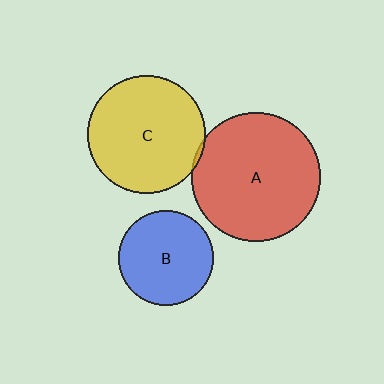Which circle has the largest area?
Circle A (red).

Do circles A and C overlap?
Yes.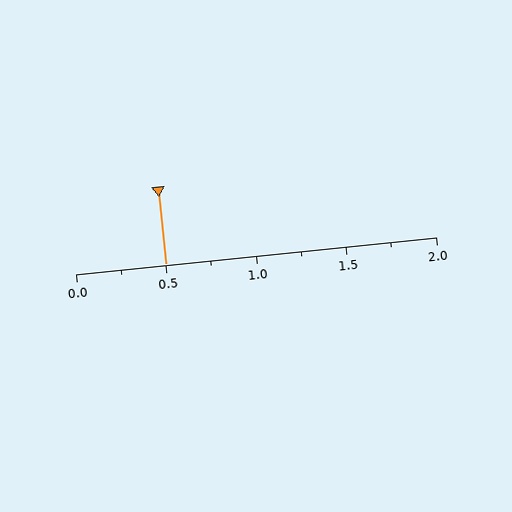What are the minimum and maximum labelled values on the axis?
The axis runs from 0.0 to 2.0.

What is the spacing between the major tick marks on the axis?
The major ticks are spaced 0.5 apart.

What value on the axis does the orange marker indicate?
The marker indicates approximately 0.5.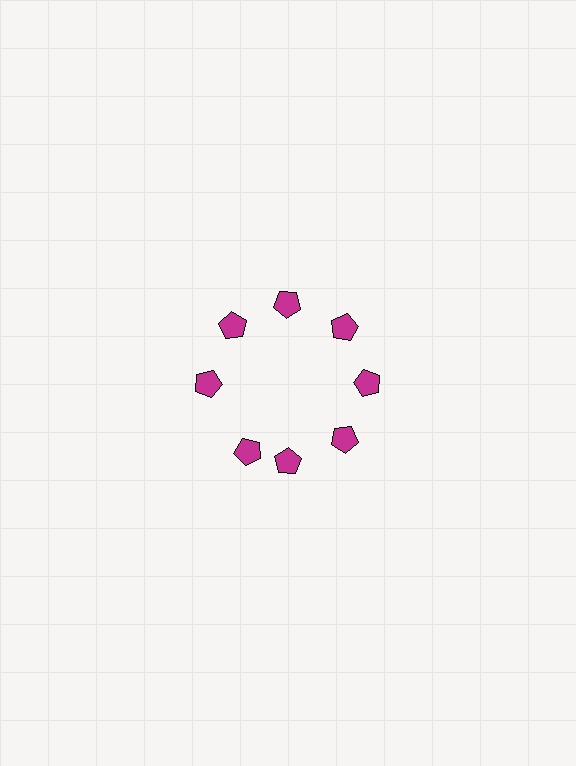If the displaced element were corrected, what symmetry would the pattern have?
It would have 8-fold rotational symmetry — the pattern would map onto itself every 45 degrees.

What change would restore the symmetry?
The symmetry would be restored by rotating it back into even spacing with its neighbors so that all 8 pentagons sit at equal angles and equal distance from the center.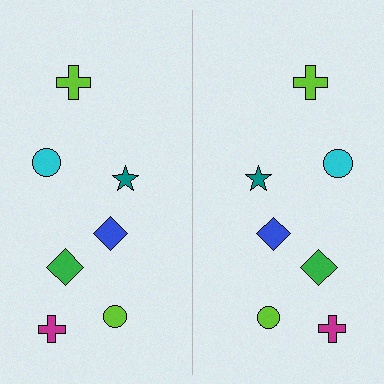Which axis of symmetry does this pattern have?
The pattern has a vertical axis of symmetry running through the center of the image.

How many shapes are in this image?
There are 14 shapes in this image.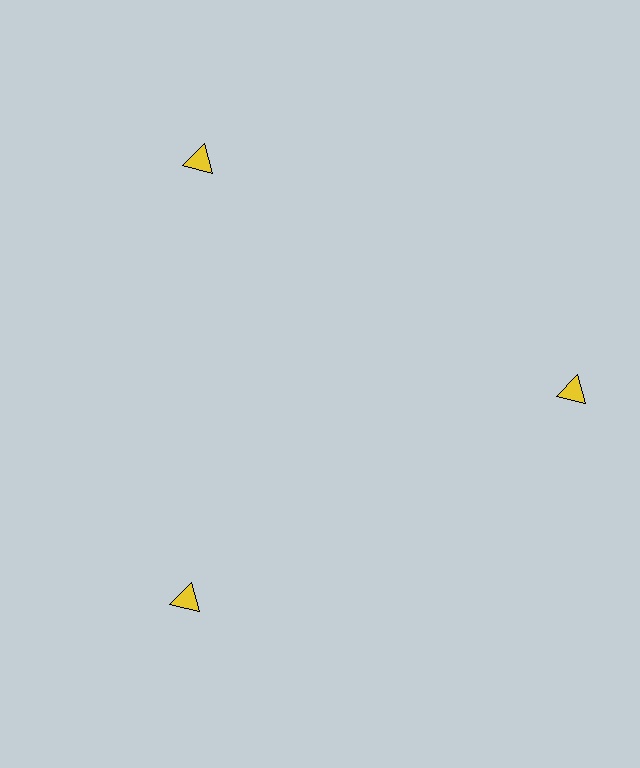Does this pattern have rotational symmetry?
Yes, this pattern has 3-fold rotational symmetry. It looks the same after rotating 120 degrees around the center.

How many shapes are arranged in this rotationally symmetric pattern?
There are 3 shapes, arranged in 3 groups of 1.